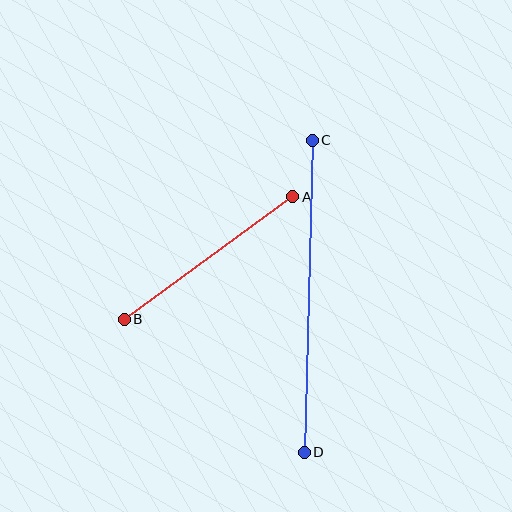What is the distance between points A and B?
The distance is approximately 208 pixels.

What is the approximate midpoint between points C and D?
The midpoint is at approximately (308, 296) pixels.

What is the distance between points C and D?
The distance is approximately 313 pixels.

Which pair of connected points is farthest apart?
Points C and D are farthest apart.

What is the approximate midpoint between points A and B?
The midpoint is at approximately (209, 258) pixels.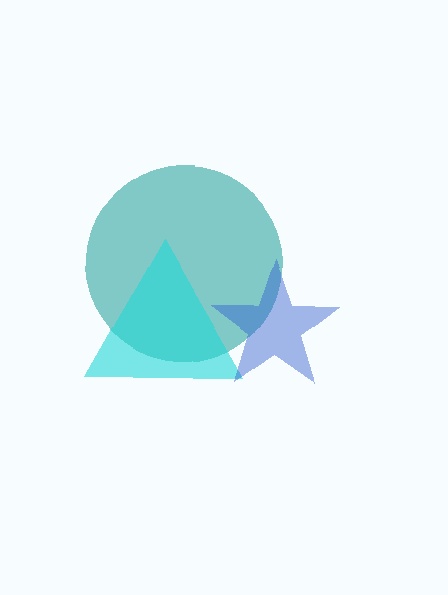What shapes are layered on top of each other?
The layered shapes are: a teal circle, a cyan triangle, a blue star.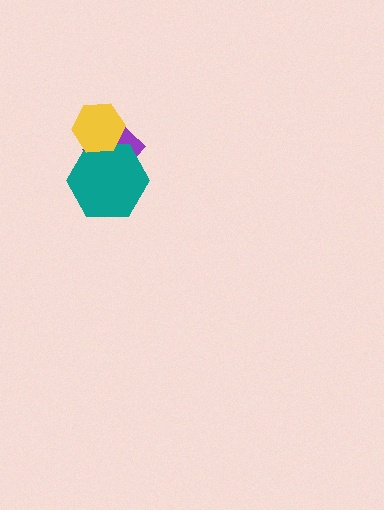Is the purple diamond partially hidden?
Yes, it is partially covered by another shape.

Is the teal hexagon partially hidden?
Yes, it is partially covered by another shape.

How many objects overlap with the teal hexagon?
2 objects overlap with the teal hexagon.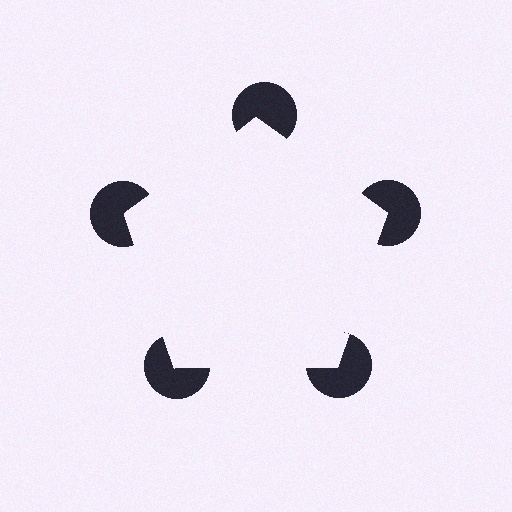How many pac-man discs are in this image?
There are 5 — one at each vertex of the illusory pentagon.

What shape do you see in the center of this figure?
An illusory pentagon — its edges are inferred from the aligned wedge cuts in the pac-man discs, not physically drawn.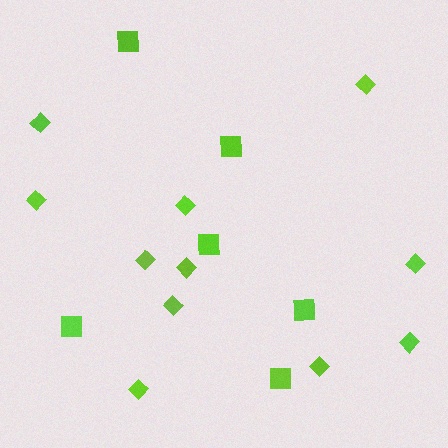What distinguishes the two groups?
There are 2 groups: one group of squares (6) and one group of diamonds (11).